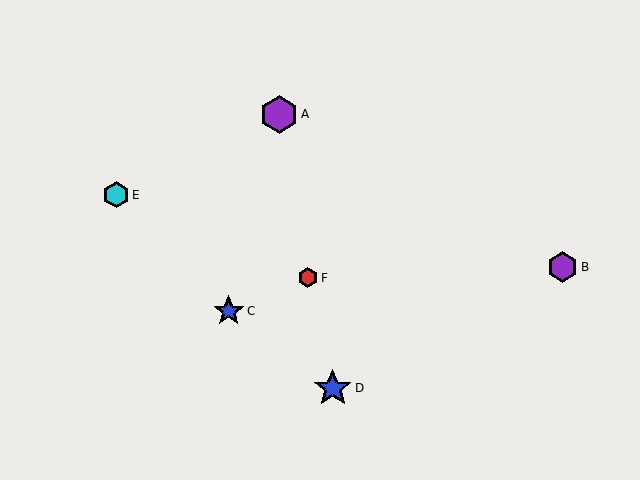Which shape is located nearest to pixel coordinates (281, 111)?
The purple hexagon (labeled A) at (279, 114) is nearest to that location.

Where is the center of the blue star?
The center of the blue star is at (229, 311).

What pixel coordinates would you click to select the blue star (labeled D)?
Click at (333, 388) to select the blue star D.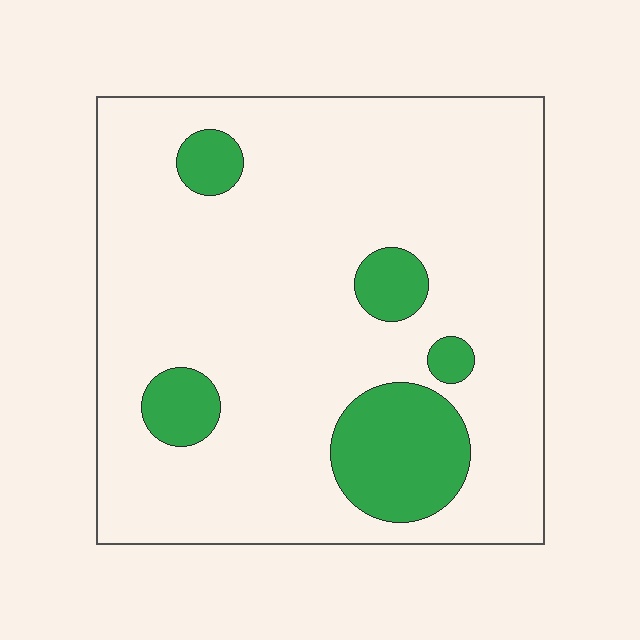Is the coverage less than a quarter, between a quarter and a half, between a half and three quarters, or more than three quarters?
Less than a quarter.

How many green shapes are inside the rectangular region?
5.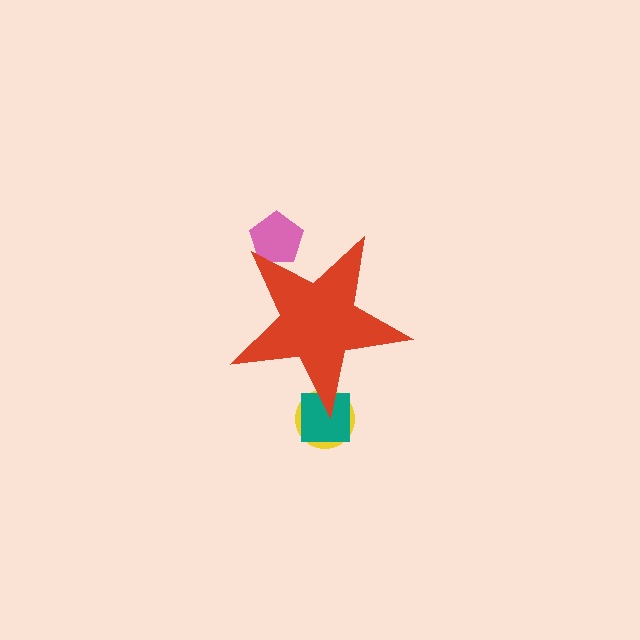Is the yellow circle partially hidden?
Yes, the yellow circle is partially hidden behind the red star.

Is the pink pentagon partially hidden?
Yes, the pink pentagon is partially hidden behind the red star.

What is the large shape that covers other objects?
A red star.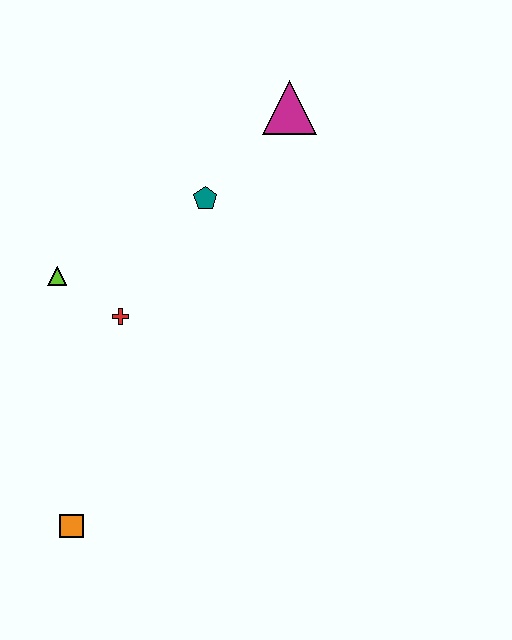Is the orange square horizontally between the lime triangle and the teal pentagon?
Yes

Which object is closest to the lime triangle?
The red cross is closest to the lime triangle.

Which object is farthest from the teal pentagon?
The orange square is farthest from the teal pentagon.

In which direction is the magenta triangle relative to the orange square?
The magenta triangle is above the orange square.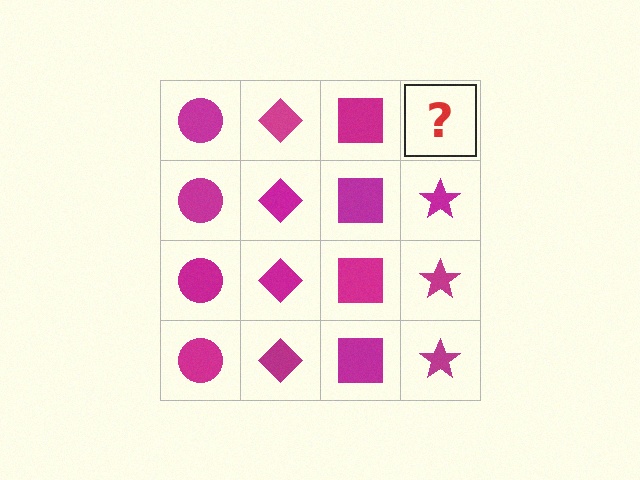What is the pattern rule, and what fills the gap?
The rule is that each column has a consistent shape. The gap should be filled with a magenta star.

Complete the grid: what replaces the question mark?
The question mark should be replaced with a magenta star.